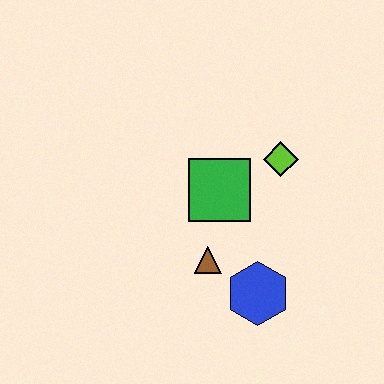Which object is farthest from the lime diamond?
The blue hexagon is farthest from the lime diamond.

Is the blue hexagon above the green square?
No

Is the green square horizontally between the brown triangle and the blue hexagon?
Yes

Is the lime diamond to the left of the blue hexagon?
No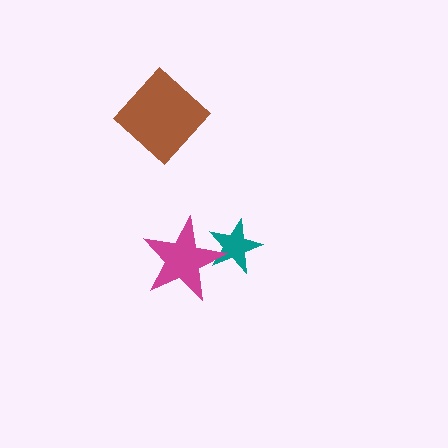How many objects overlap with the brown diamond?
0 objects overlap with the brown diamond.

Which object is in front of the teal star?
The magenta star is in front of the teal star.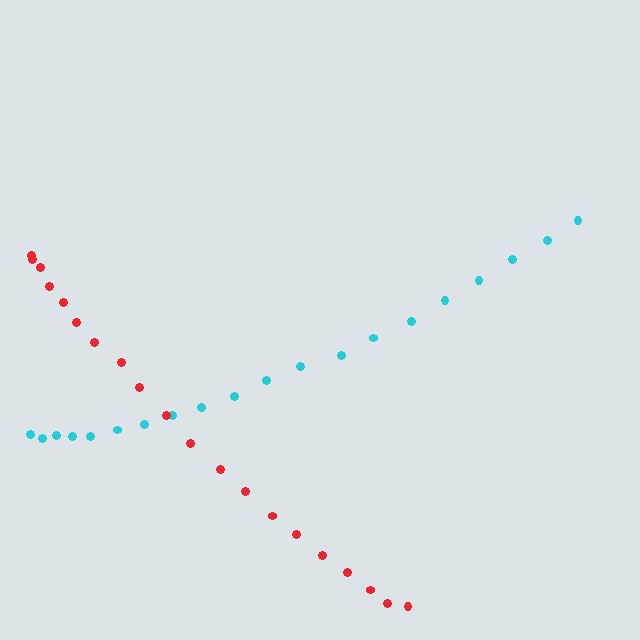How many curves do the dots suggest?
There are 2 distinct paths.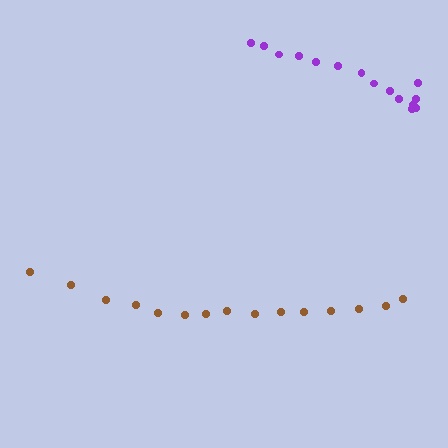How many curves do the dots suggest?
There are 2 distinct paths.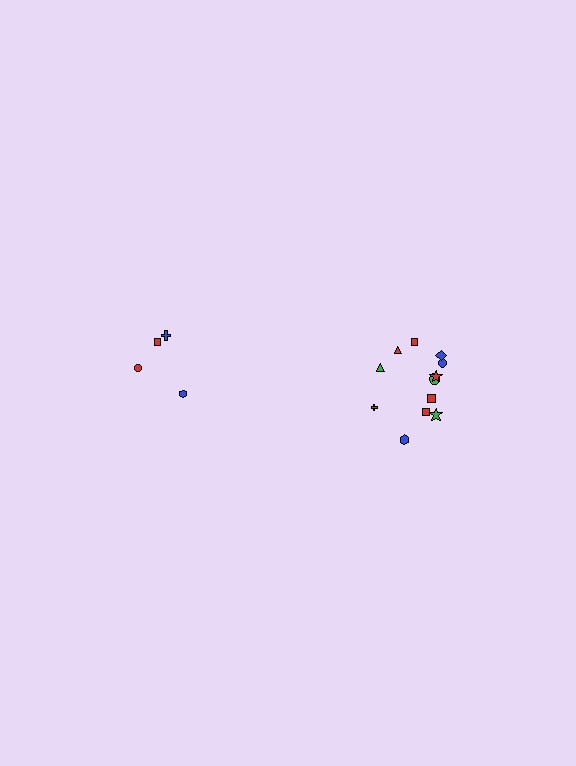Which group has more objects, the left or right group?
The right group.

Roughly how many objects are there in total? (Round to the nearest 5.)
Roughly 15 objects in total.